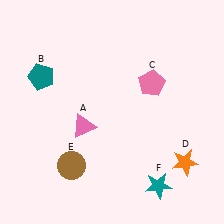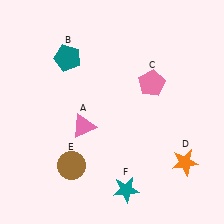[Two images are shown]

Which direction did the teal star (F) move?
The teal star (F) moved left.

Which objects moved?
The objects that moved are: the teal pentagon (B), the teal star (F).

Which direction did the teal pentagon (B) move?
The teal pentagon (B) moved right.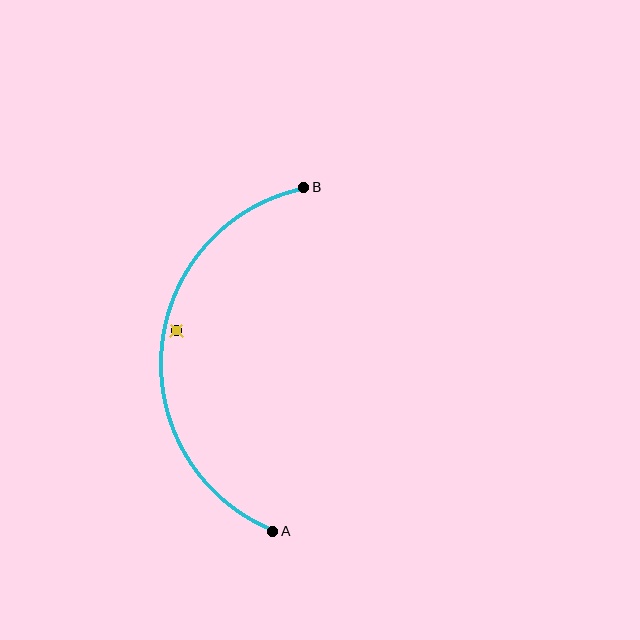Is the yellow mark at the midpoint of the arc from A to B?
No — the yellow mark does not lie on the arc at all. It sits slightly inside the curve.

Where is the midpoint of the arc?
The arc midpoint is the point on the curve farthest from the straight line joining A and B. It sits to the left of that line.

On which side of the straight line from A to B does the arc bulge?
The arc bulges to the left of the straight line connecting A and B.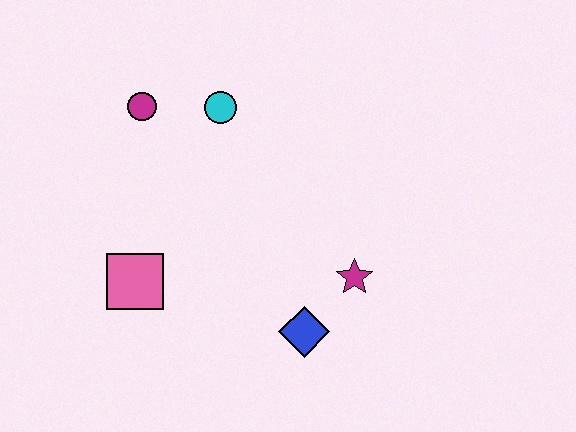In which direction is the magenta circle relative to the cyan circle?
The magenta circle is to the left of the cyan circle.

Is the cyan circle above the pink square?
Yes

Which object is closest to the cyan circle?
The magenta circle is closest to the cyan circle.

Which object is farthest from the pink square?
The magenta star is farthest from the pink square.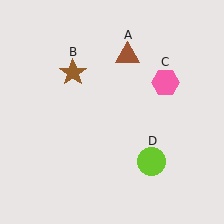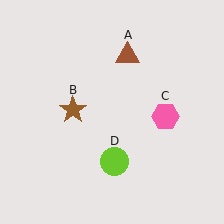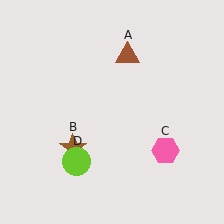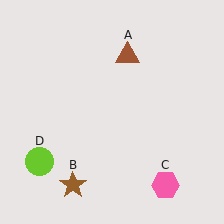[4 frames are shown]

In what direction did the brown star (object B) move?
The brown star (object B) moved down.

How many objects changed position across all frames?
3 objects changed position: brown star (object B), pink hexagon (object C), lime circle (object D).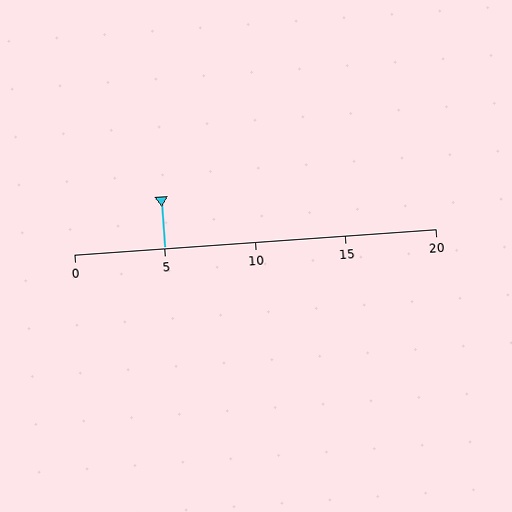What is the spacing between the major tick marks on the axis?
The major ticks are spaced 5 apart.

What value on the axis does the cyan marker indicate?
The marker indicates approximately 5.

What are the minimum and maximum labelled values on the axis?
The axis runs from 0 to 20.